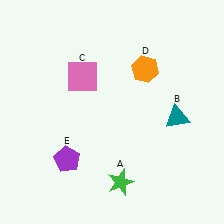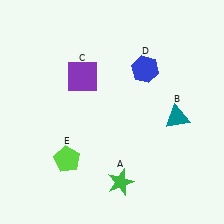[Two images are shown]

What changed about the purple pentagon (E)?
In Image 1, E is purple. In Image 2, it changed to lime.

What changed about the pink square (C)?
In Image 1, C is pink. In Image 2, it changed to purple.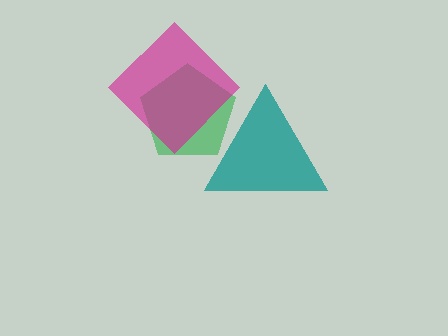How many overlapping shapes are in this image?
There are 3 overlapping shapes in the image.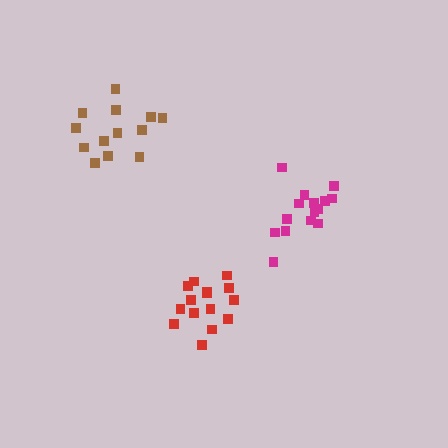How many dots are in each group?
Group 1: 15 dots, Group 2: 13 dots, Group 3: 15 dots (43 total).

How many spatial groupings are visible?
There are 3 spatial groupings.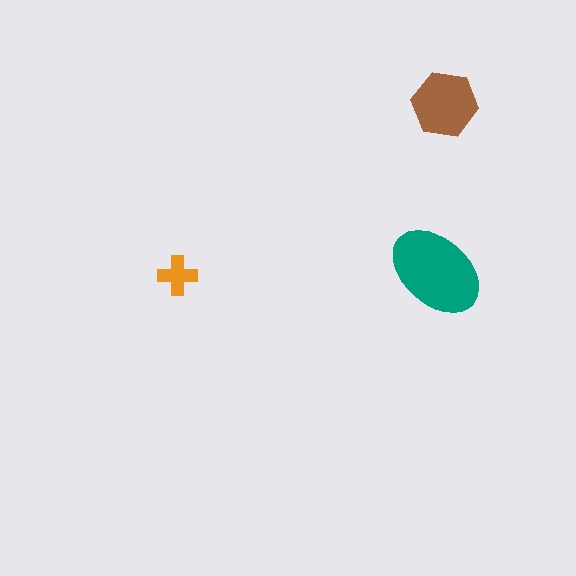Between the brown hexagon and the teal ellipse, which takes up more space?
The teal ellipse.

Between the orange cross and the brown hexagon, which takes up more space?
The brown hexagon.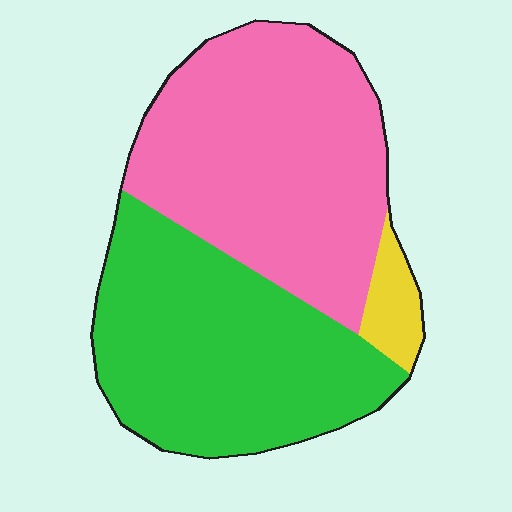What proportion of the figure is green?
Green covers around 45% of the figure.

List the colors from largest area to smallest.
From largest to smallest: pink, green, yellow.